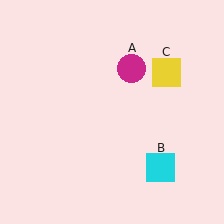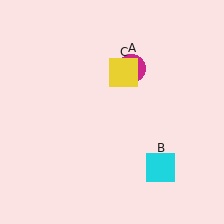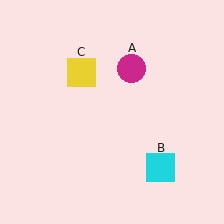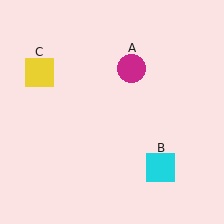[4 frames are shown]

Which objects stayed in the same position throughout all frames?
Magenta circle (object A) and cyan square (object B) remained stationary.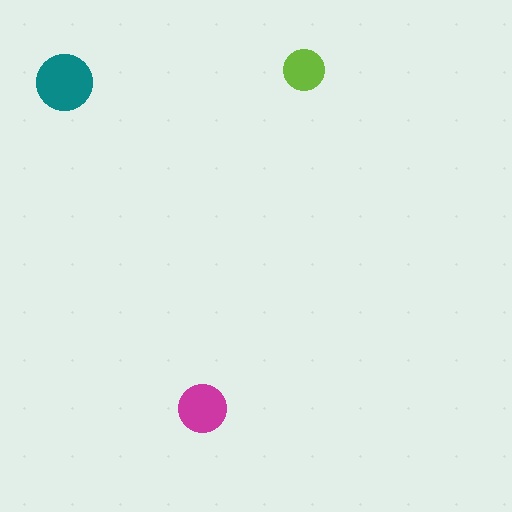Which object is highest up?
The lime circle is topmost.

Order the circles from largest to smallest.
the teal one, the magenta one, the lime one.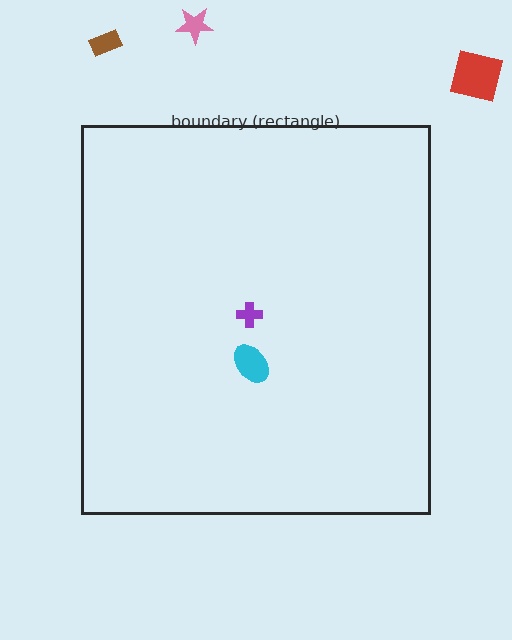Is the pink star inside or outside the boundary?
Outside.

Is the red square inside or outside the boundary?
Outside.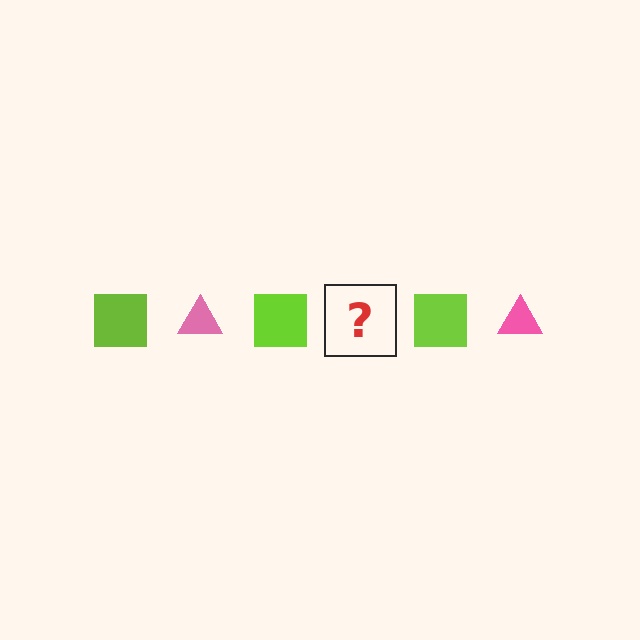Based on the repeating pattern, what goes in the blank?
The blank should be a pink triangle.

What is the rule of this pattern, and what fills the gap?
The rule is that the pattern alternates between lime square and pink triangle. The gap should be filled with a pink triangle.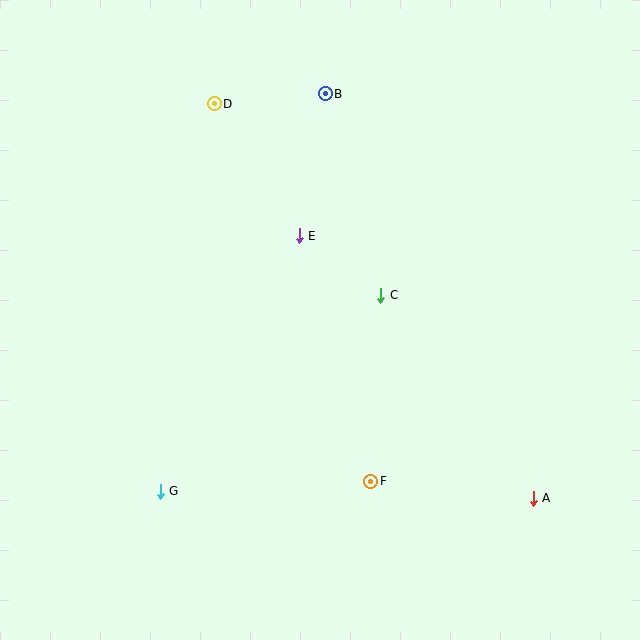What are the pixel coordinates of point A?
Point A is at (533, 498).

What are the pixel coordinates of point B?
Point B is at (325, 94).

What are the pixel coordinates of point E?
Point E is at (299, 236).